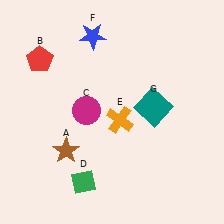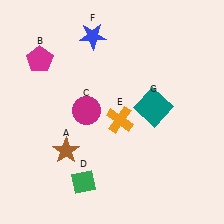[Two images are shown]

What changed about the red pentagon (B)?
In Image 1, B is red. In Image 2, it changed to magenta.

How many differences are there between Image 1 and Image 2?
There is 1 difference between the two images.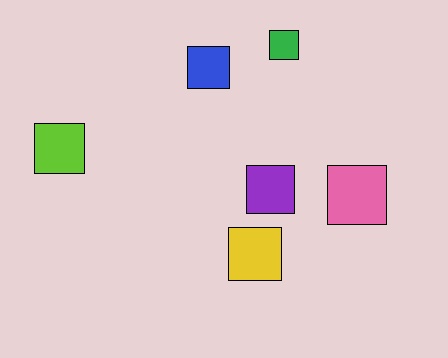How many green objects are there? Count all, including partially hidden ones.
There is 1 green object.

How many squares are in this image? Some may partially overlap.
There are 6 squares.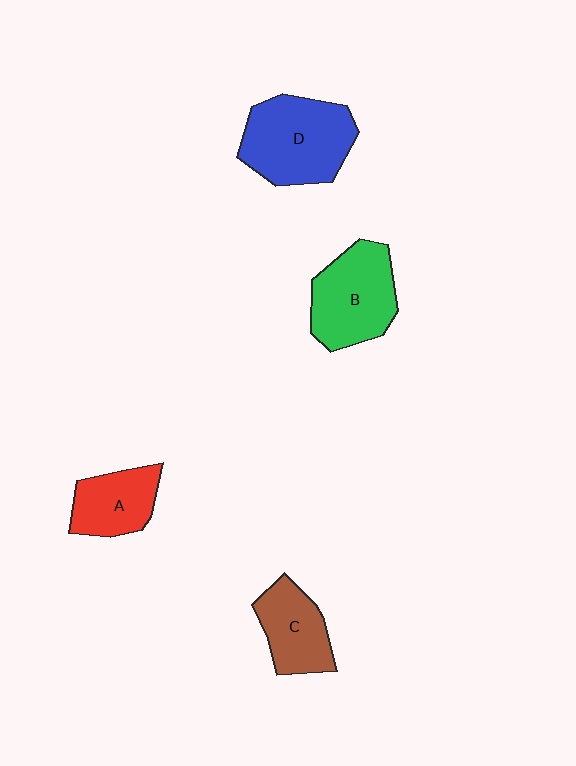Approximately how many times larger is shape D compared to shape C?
Approximately 1.6 times.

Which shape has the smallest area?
Shape A (red).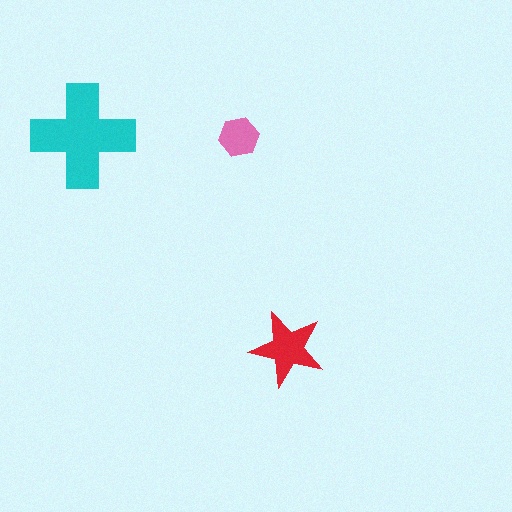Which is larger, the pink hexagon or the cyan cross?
The cyan cross.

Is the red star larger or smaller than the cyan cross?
Smaller.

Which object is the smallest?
The pink hexagon.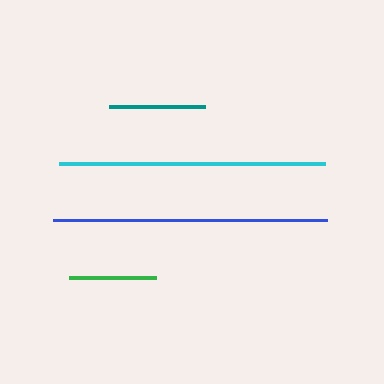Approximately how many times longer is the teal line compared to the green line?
The teal line is approximately 1.1 times the length of the green line.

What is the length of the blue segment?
The blue segment is approximately 274 pixels long.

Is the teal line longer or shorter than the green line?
The teal line is longer than the green line.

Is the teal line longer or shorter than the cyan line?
The cyan line is longer than the teal line.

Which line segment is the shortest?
The green line is the shortest at approximately 87 pixels.